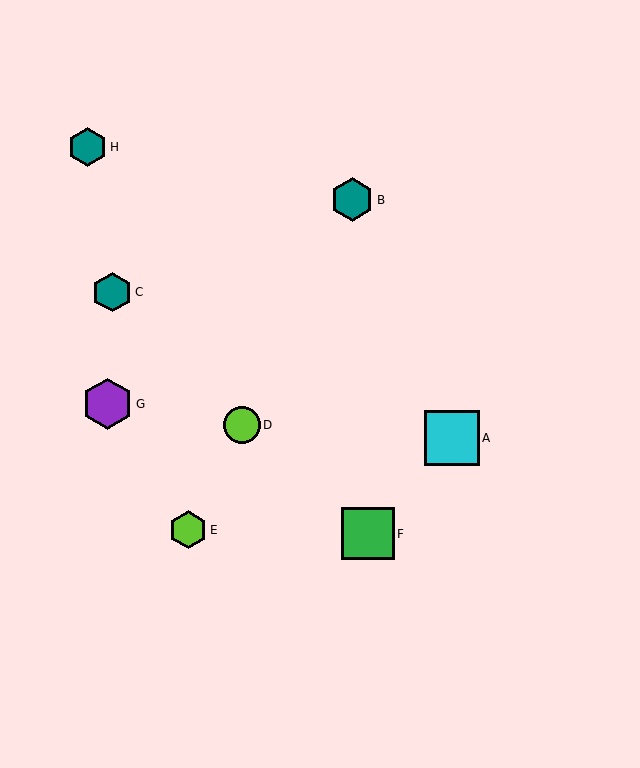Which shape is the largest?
The cyan square (labeled A) is the largest.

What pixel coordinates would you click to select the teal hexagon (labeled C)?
Click at (112, 292) to select the teal hexagon C.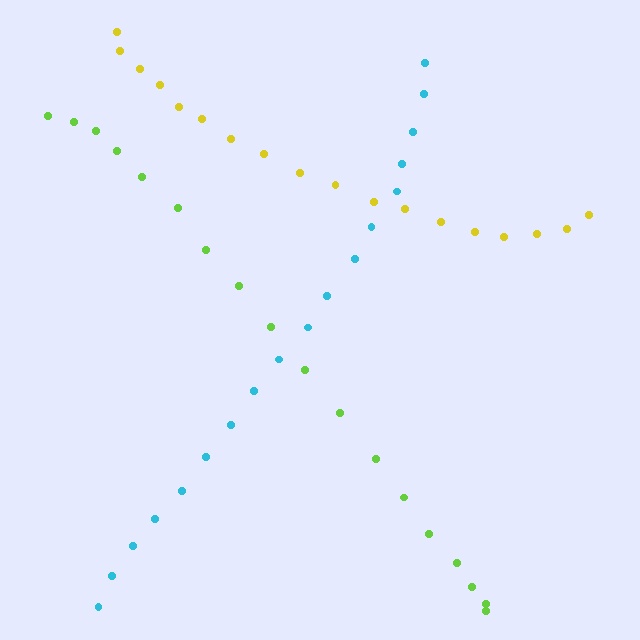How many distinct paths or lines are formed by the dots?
There are 3 distinct paths.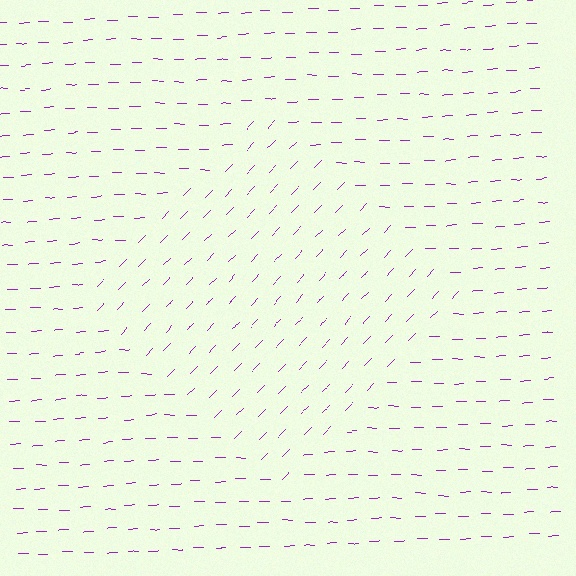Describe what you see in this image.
The image is filled with small purple line segments. A diamond region in the image has lines oriented differently from the surrounding lines, creating a visible texture boundary.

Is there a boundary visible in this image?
Yes, there is a texture boundary formed by a change in line orientation.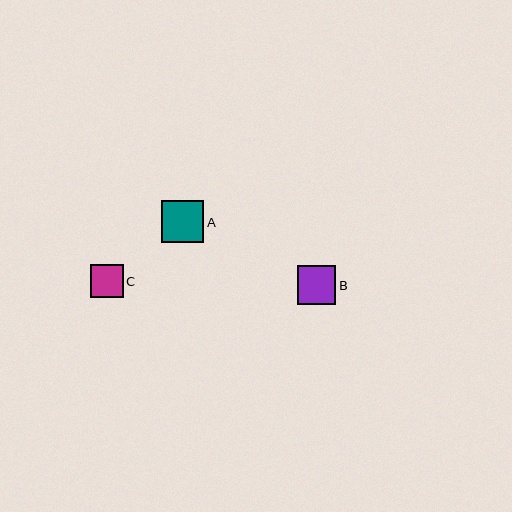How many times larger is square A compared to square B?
Square A is approximately 1.1 times the size of square B.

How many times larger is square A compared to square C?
Square A is approximately 1.3 times the size of square C.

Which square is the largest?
Square A is the largest with a size of approximately 42 pixels.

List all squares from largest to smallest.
From largest to smallest: A, B, C.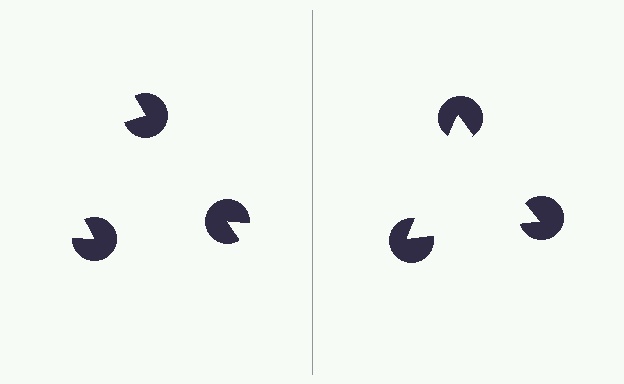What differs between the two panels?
The pac-man discs are positioned identically on both sides; only the wedge orientations differ. On the right they align to a triangle; on the left they are misaligned.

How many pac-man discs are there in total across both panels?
6 — 3 on each side.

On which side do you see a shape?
An illusory triangle appears on the right side. On the left side the wedge cuts are rotated, so no coherent shape forms.